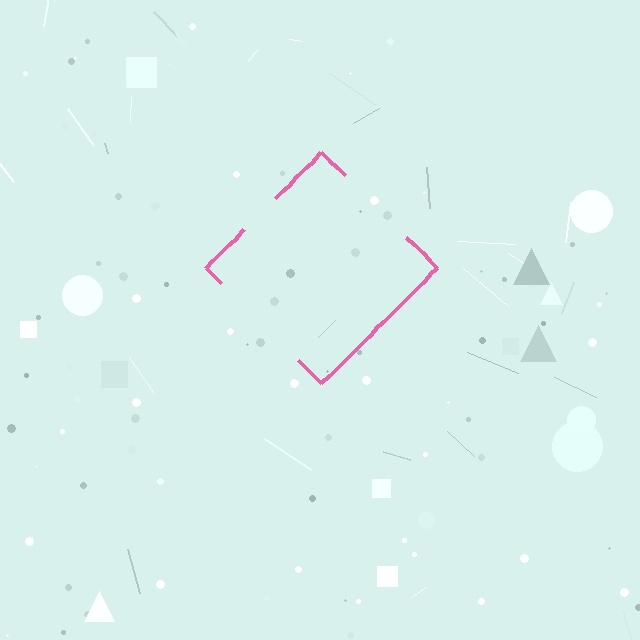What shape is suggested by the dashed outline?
The dashed outline suggests a diamond.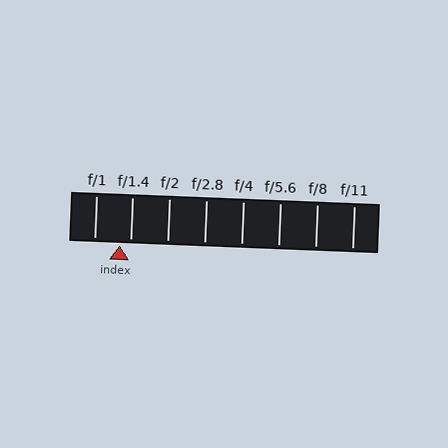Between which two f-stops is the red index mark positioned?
The index mark is between f/1 and f/1.4.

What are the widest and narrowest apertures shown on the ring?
The widest aperture shown is f/1 and the narrowest is f/11.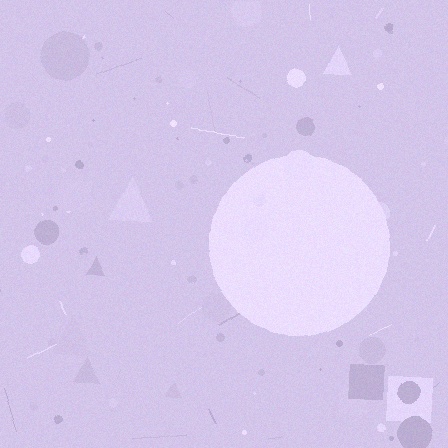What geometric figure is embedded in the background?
A circle is embedded in the background.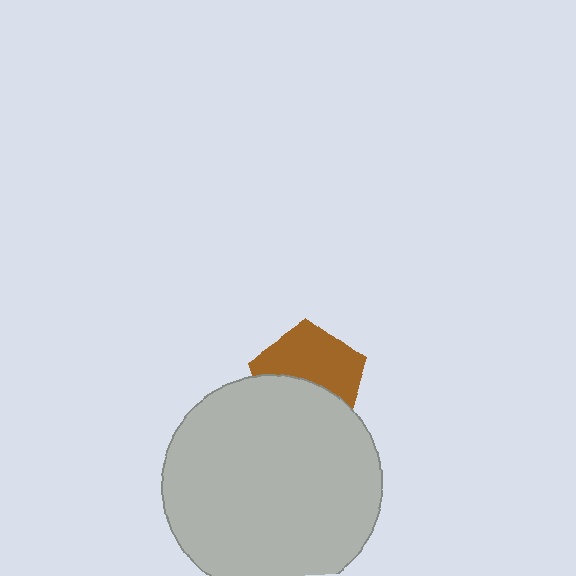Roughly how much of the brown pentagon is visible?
About half of it is visible (roughly 55%).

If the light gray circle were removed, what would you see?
You would see the complete brown pentagon.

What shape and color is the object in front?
The object in front is a light gray circle.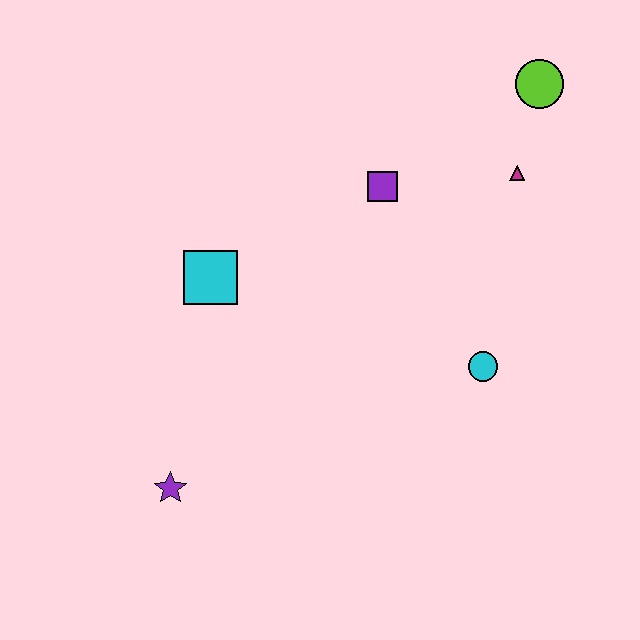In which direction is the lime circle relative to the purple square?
The lime circle is to the right of the purple square.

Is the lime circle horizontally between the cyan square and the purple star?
No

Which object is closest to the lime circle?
The magenta triangle is closest to the lime circle.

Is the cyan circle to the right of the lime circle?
No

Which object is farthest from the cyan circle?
The purple star is farthest from the cyan circle.